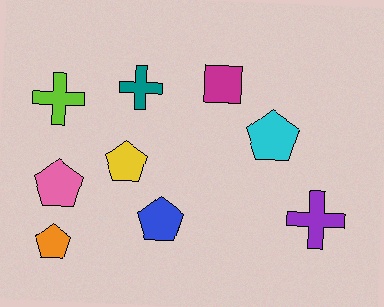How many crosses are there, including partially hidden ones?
There are 3 crosses.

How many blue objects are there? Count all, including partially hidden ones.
There is 1 blue object.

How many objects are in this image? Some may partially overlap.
There are 9 objects.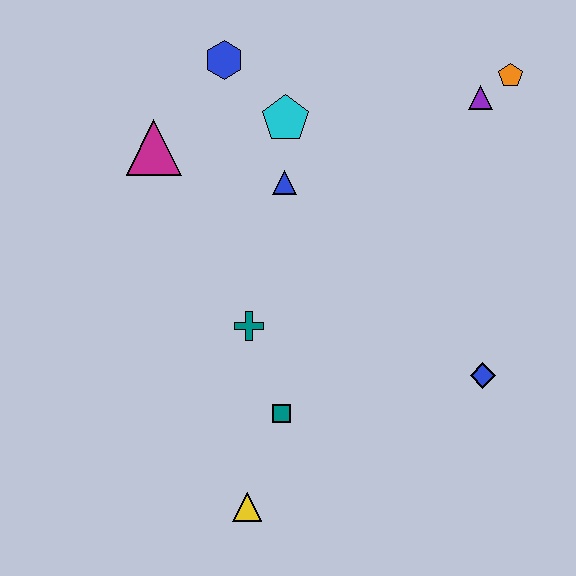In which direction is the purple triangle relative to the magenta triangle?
The purple triangle is to the right of the magenta triangle.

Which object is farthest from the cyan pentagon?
The yellow triangle is farthest from the cyan pentagon.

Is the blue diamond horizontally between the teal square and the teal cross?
No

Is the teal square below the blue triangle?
Yes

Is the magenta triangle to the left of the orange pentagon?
Yes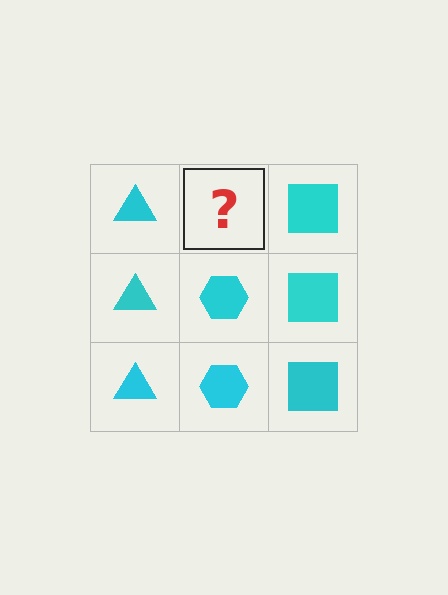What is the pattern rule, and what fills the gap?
The rule is that each column has a consistent shape. The gap should be filled with a cyan hexagon.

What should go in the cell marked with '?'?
The missing cell should contain a cyan hexagon.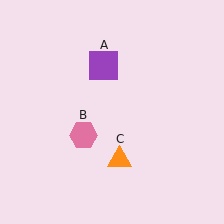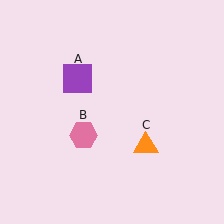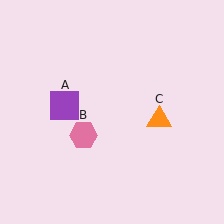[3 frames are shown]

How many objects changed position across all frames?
2 objects changed position: purple square (object A), orange triangle (object C).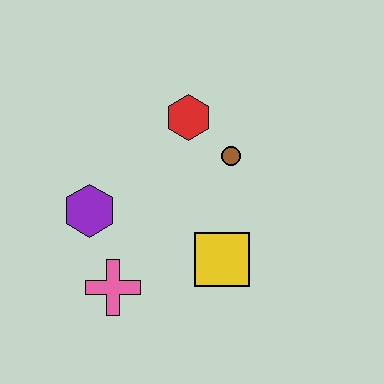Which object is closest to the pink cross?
The purple hexagon is closest to the pink cross.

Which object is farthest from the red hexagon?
The pink cross is farthest from the red hexagon.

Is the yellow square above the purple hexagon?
No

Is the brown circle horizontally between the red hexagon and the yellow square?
No